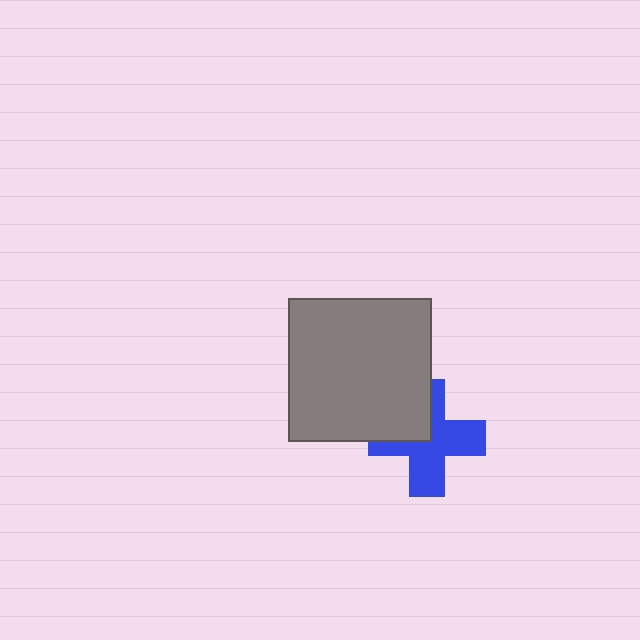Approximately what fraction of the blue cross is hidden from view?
Roughly 32% of the blue cross is hidden behind the gray square.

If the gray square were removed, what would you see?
You would see the complete blue cross.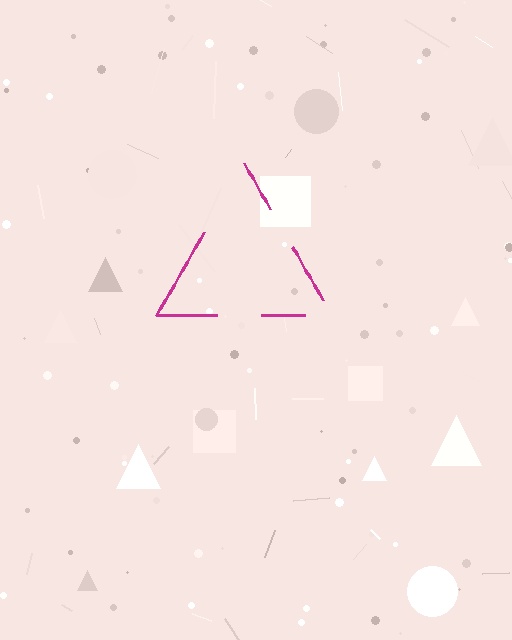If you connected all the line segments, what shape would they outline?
They would outline a triangle.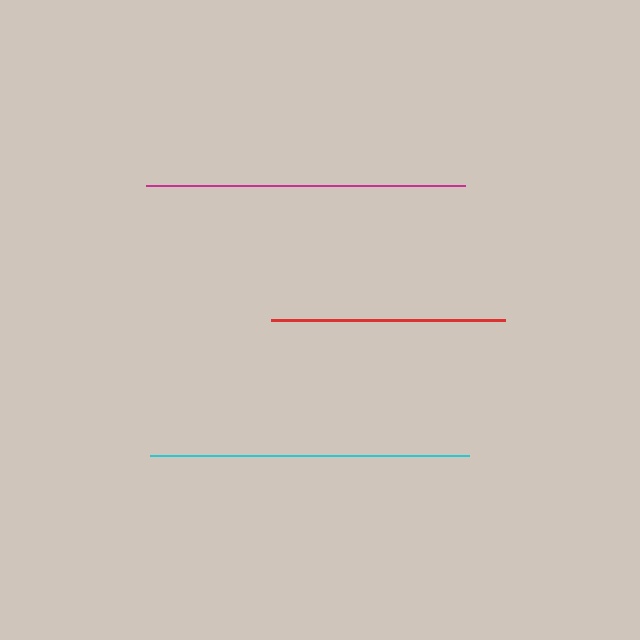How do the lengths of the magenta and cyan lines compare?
The magenta and cyan lines are approximately the same length.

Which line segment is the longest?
The magenta line is the longest at approximately 319 pixels.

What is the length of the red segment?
The red segment is approximately 234 pixels long.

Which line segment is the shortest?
The red line is the shortest at approximately 234 pixels.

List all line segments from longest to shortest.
From longest to shortest: magenta, cyan, red.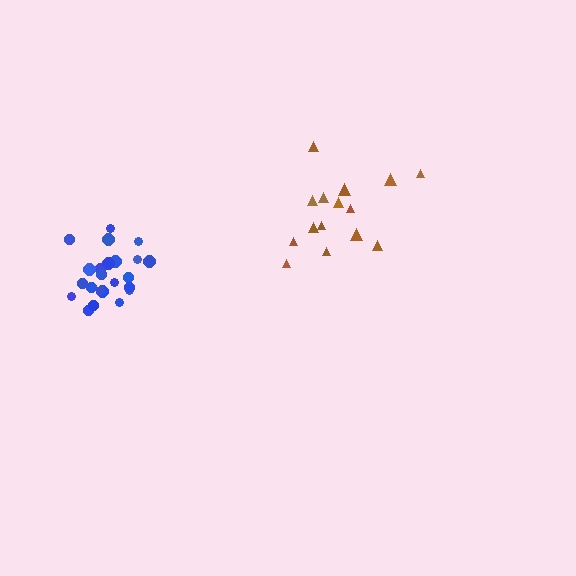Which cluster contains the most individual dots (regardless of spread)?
Blue (23).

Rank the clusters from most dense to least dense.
blue, brown.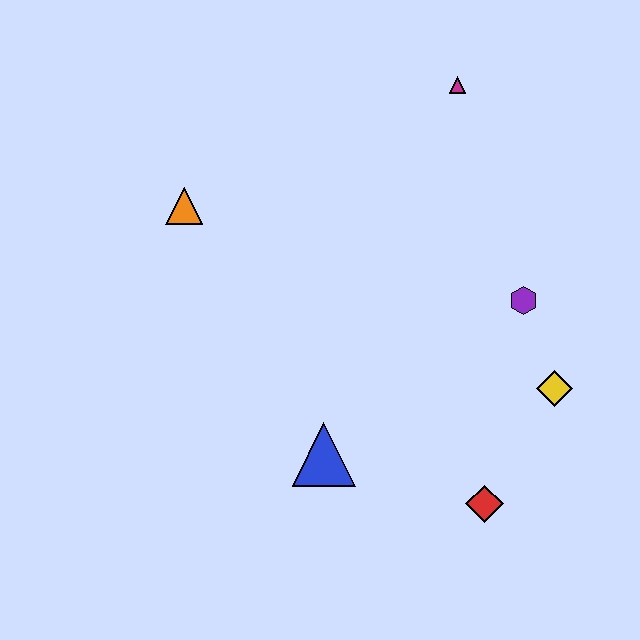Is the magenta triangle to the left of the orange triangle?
No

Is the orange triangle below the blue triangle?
No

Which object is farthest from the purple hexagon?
The orange triangle is farthest from the purple hexagon.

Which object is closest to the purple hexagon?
The yellow diamond is closest to the purple hexagon.